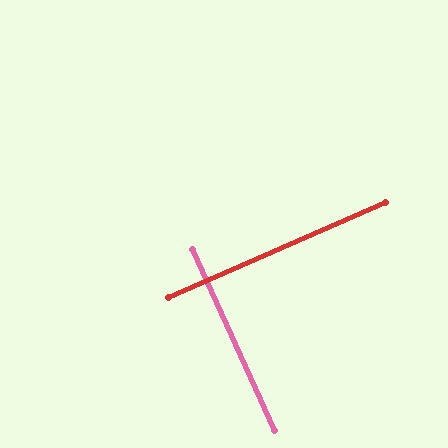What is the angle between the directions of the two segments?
Approximately 89 degrees.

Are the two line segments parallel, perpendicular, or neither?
Perpendicular — they meet at approximately 89°.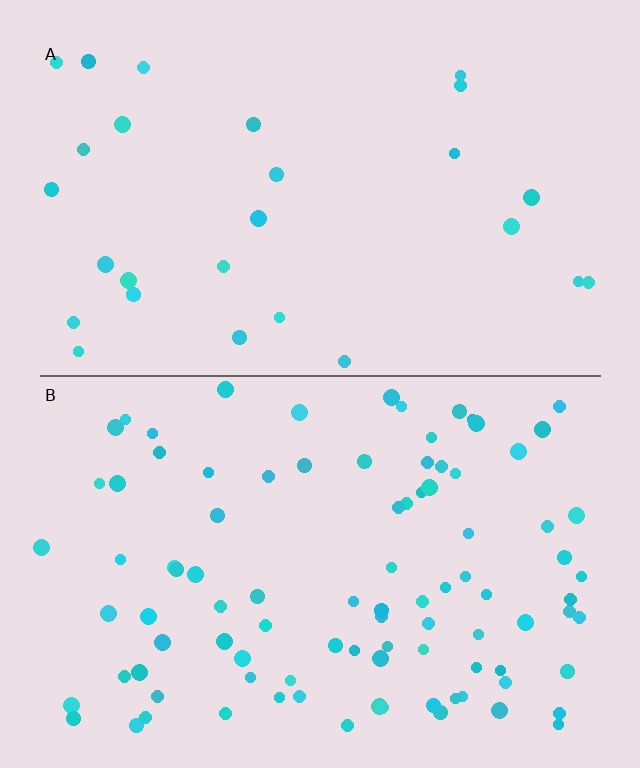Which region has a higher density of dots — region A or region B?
B (the bottom).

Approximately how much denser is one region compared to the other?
Approximately 3.5× — region B over region A.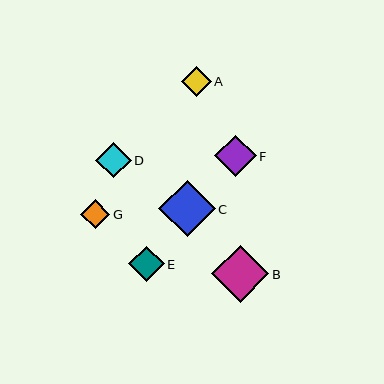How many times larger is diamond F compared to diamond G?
Diamond F is approximately 1.4 times the size of diamond G.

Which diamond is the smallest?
Diamond G is the smallest with a size of approximately 29 pixels.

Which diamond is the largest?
Diamond B is the largest with a size of approximately 57 pixels.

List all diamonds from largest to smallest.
From largest to smallest: B, C, F, E, D, A, G.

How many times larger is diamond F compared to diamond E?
Diamond F is approximately 1.2 times the size of diamond E.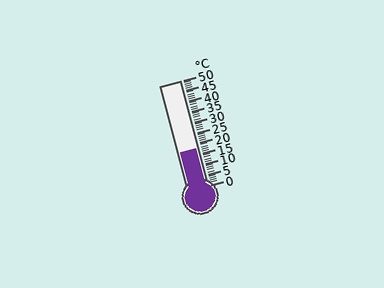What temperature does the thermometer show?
The thermometer shows approximately 18°C.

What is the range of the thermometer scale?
The thermometer scale ranges from 0°C to 50°C.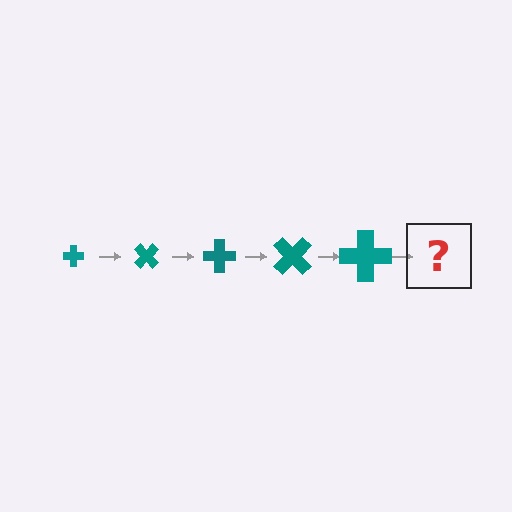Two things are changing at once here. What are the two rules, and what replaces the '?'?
The two rules are that the cross grows larger each step and it rotates 45 degrees each step. The '?' should be a cross, larger than the previous one and rotated 225 degrees from the start.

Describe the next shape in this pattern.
It should be a cross, larger than the previous one and rotated 225 degrees from the start.